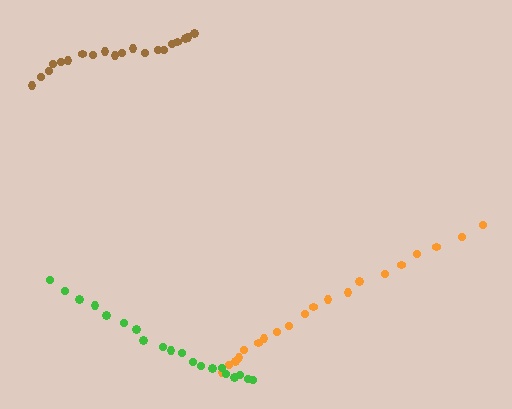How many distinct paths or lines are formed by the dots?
There are 3 distinct paths.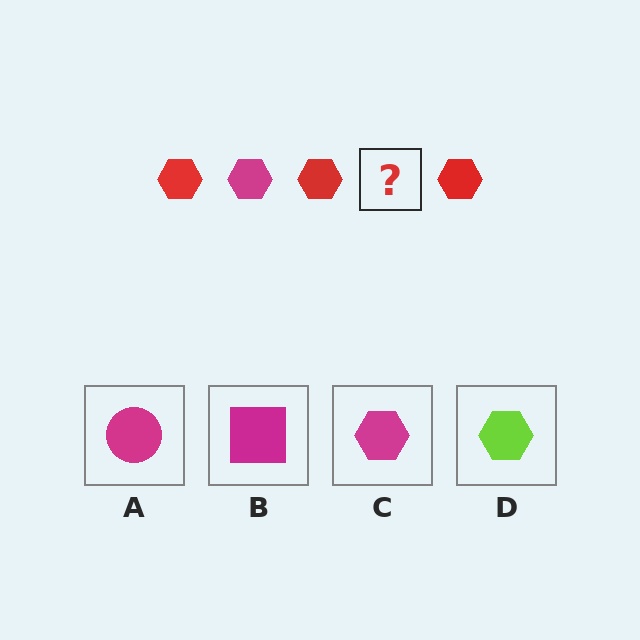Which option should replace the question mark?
Option C.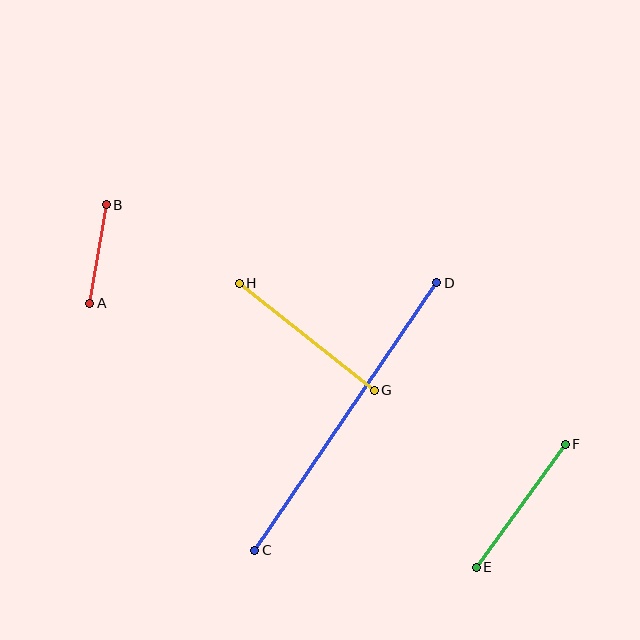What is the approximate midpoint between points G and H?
The midpoint is at approximately (307, 337) pixels.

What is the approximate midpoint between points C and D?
The midpoint is at approximately (346, 417) pixels.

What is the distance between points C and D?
The distance is approximately 323 pixels.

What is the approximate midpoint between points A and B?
The midpoint is at approximately (98, 254) pixels.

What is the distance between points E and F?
The distance is approximately 152 pixels.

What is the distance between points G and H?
The distance is approximately 173 pixels.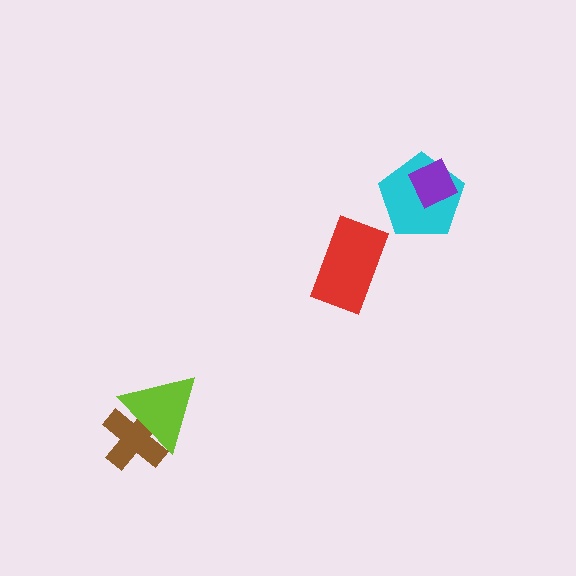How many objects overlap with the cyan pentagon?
1 object overlaps with the cyan pentagon.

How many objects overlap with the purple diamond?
1 object overlaps with the purple diamond.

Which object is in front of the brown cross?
The lime triangle is in front of the brown cross.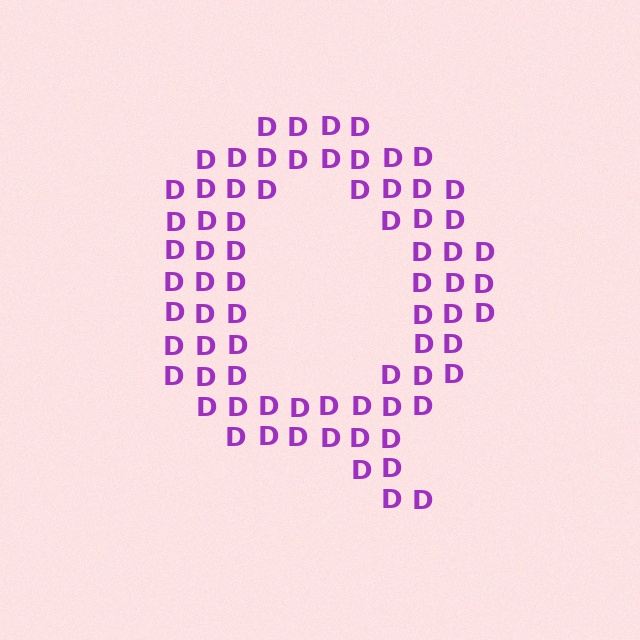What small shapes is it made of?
It is made of small letter D's.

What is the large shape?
The large shape is the letter Q.